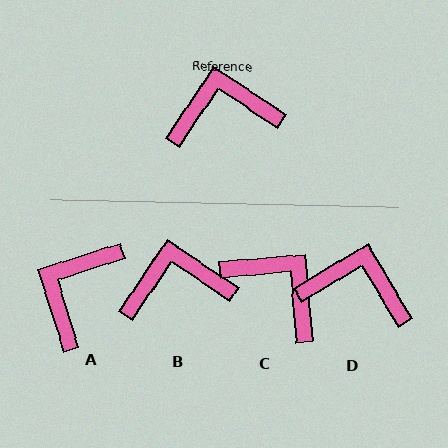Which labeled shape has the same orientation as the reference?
B.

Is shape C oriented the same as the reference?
No, it is off by about 51 degrees.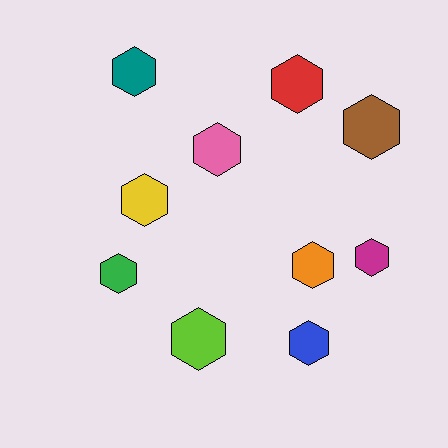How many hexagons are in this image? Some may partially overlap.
There are 10 hexagons.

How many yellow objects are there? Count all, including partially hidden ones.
There is 1 yellow object.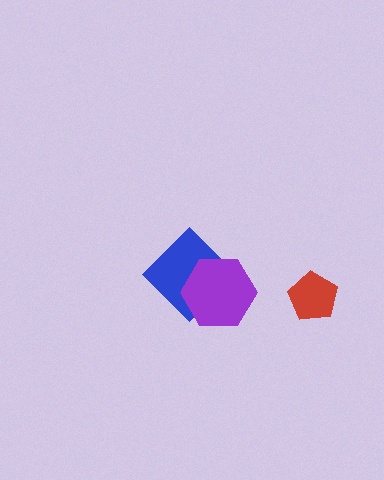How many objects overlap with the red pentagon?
0 objects overlap with the red pentagon.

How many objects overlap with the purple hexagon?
1 object overlaps with the purple hexagon.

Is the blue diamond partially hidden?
Yes, it is partially covered by another shape.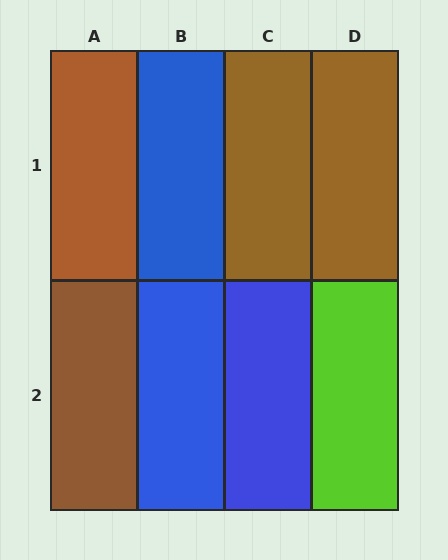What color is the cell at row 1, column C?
Brown.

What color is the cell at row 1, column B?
Blue.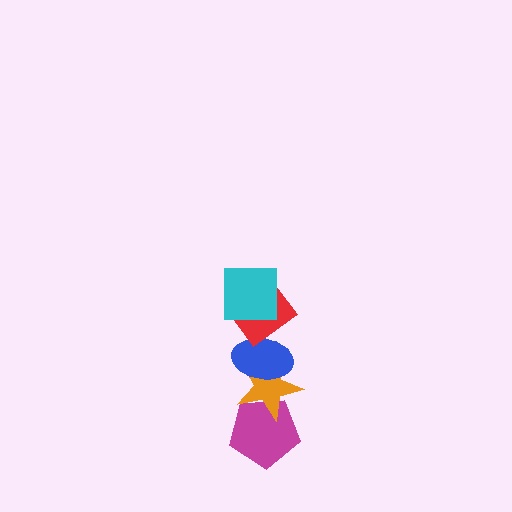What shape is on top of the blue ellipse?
The red rectangle is on top of the blue ellipse.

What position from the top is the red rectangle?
The red rectangle is 2nd from the top.